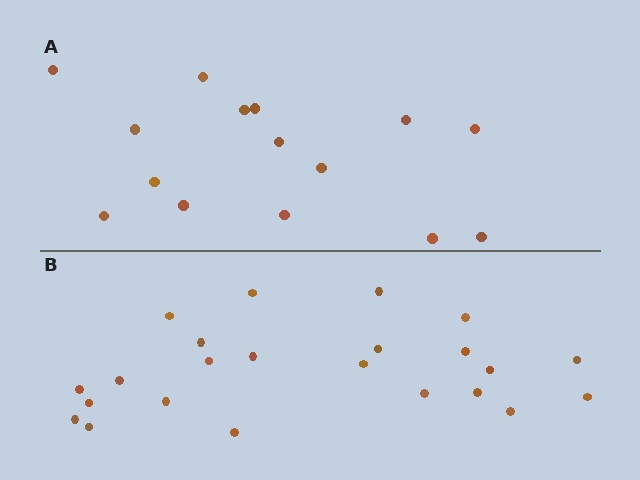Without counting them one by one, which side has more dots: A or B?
Region B (the bottom region) has more dots.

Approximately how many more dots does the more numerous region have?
Region B has roughly 8 or so more dots than region A.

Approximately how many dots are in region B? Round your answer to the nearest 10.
About 20 dots. (The exact count is 23, which rounds to 20.)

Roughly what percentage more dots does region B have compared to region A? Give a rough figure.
About 55% more.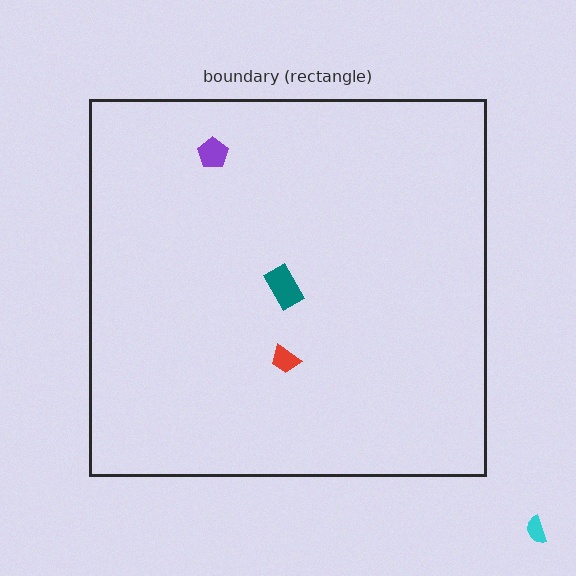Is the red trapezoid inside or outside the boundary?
Inside.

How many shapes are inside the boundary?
3 inside, 1 outside.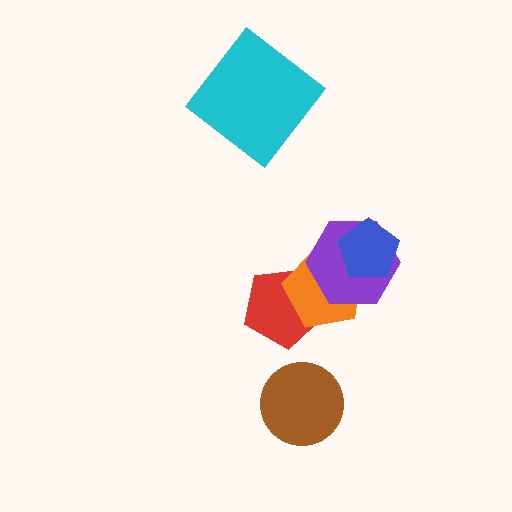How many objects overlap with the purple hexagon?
2 objects overlap with the purple hexagon.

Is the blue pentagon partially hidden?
No, no other shape covers it.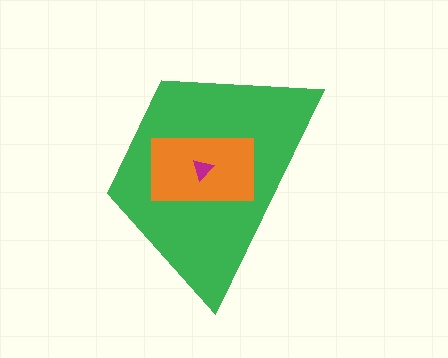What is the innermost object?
The magenta triangle.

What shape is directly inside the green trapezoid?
The orange rectangle.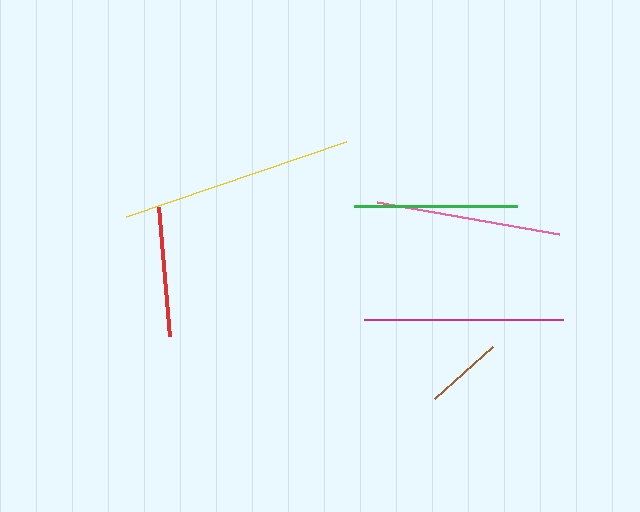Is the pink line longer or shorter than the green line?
The pink line is longer than the green line.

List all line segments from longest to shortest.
From longest to shortest: yellow, magenta, pink, green, red, brown.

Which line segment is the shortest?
The brown line is the shortest at approximately 78 pixels.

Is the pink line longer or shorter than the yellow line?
The yellow line is longer than the pink line.